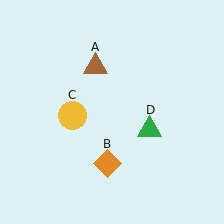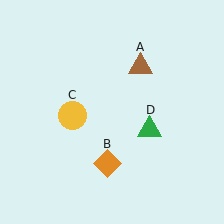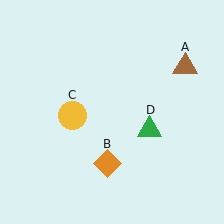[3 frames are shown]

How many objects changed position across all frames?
1 object changed position: brown triangle (object A).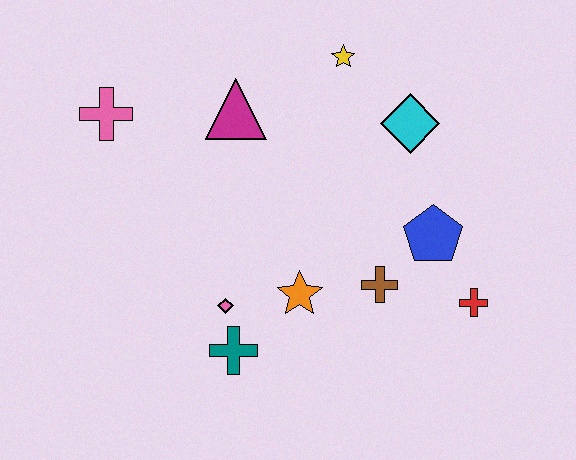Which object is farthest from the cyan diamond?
The pink cross is farthest from the cyan diamond.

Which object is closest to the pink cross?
The magenta triangle is closest to the pink cross.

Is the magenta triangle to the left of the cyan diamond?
Yes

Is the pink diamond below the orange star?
Yes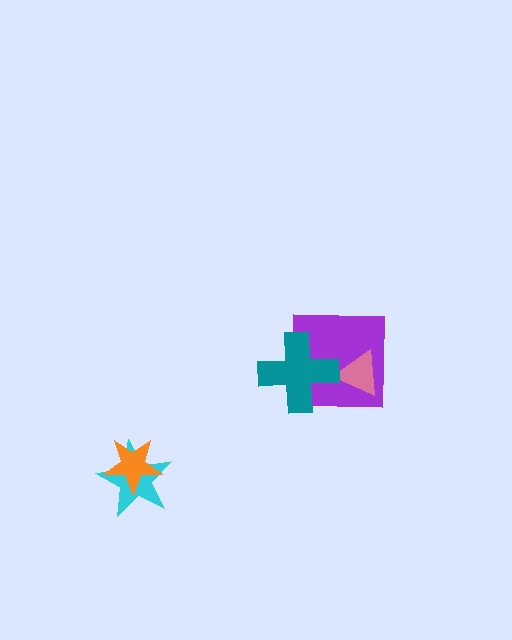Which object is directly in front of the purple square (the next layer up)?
The pink triangle is directly in front of the purple square.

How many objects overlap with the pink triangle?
1 object overlaps with the pink triangle.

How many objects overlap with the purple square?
2 objects overlap with the purple square.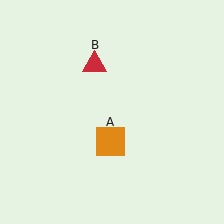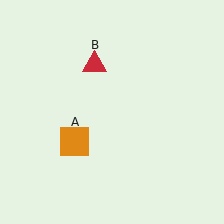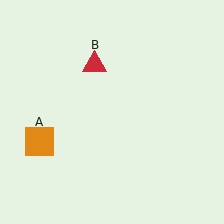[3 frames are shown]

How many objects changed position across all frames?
1 object changed position: orange square (object A).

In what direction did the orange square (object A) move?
The orange square (object A) moved left.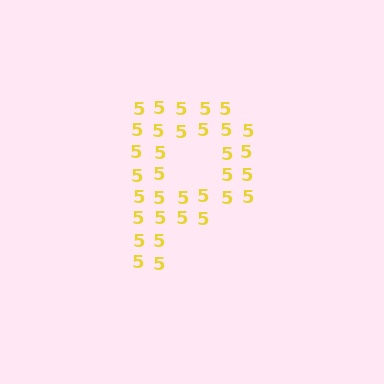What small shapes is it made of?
It is made of small digit 5's.